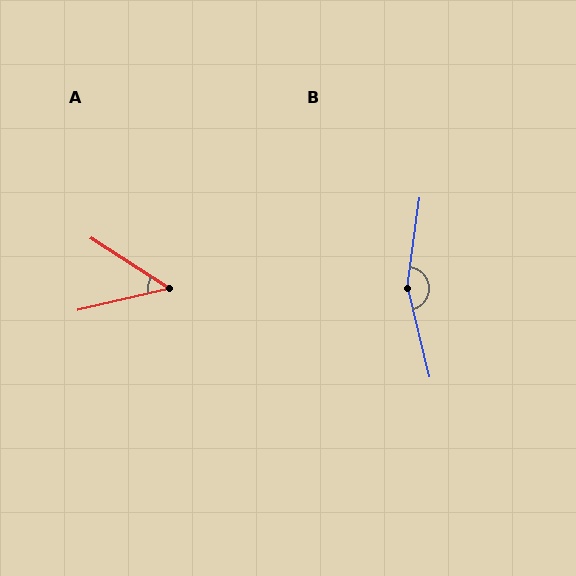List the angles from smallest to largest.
A (46°), B (159°).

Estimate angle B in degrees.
Approximately 159 degrees.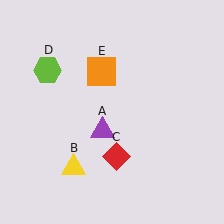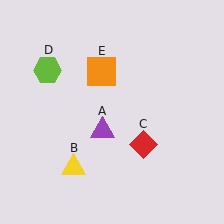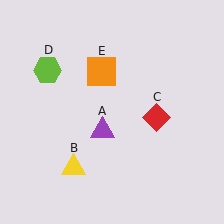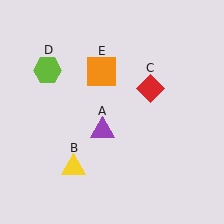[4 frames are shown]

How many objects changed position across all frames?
1 object changed position: red diamond (object C).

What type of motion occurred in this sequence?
The red diamond (object C) rotated counterclockwise around the center of the scene.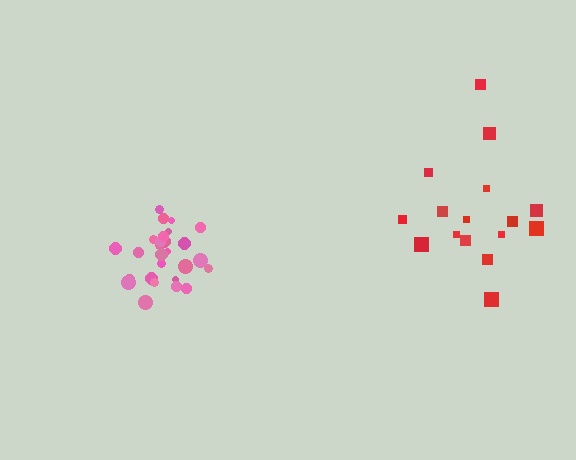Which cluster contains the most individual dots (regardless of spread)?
Pink (28).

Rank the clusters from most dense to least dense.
pink, red.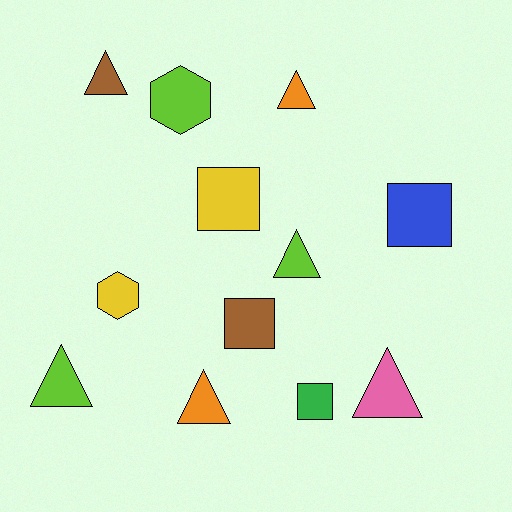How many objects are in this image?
There are 12 objects.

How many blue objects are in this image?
There is 1 blue object.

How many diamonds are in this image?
There are no diamonds.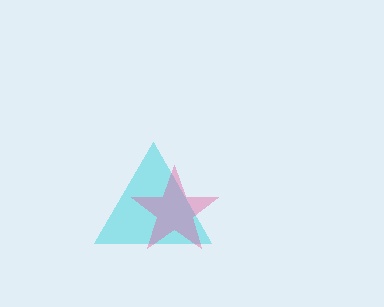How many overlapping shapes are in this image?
There are 2 overlapping shapes in the image.